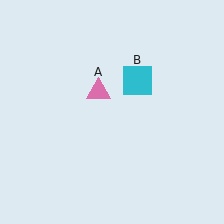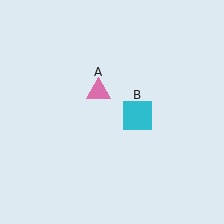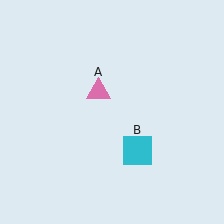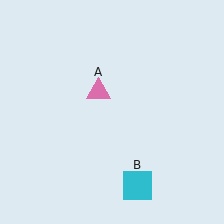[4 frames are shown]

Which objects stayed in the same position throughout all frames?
Pink triangle (object A) remained stationary.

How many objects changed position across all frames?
1 object changed position: cyan square (object B).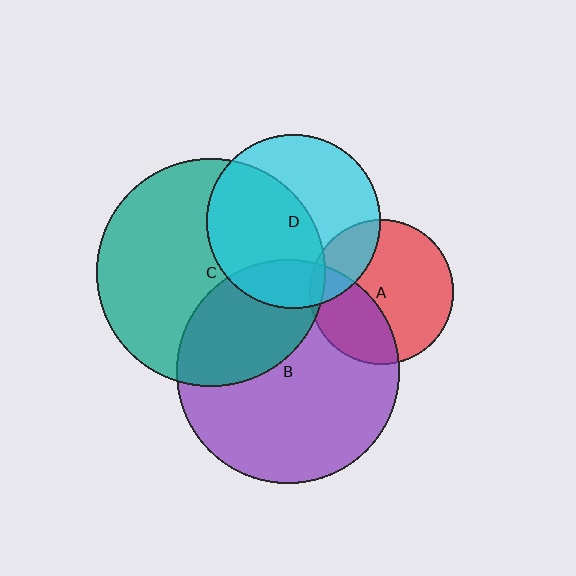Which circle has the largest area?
Circle C (teal).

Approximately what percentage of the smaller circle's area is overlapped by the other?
Approximately 35%.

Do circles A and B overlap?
Yes.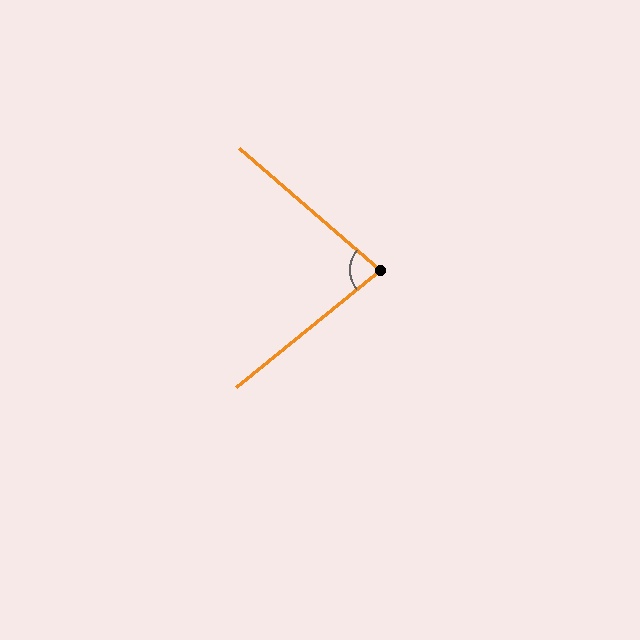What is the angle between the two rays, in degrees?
Approximately 80 degrees.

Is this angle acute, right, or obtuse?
It is acute.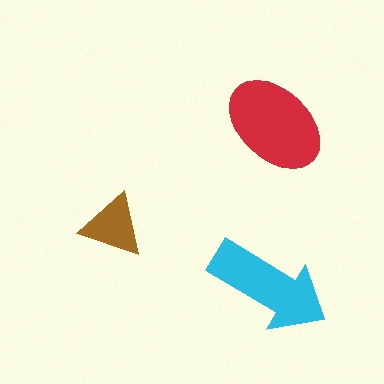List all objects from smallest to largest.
The brown triangle, the cyan arrow, the red ellipse.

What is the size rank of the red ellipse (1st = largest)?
1st.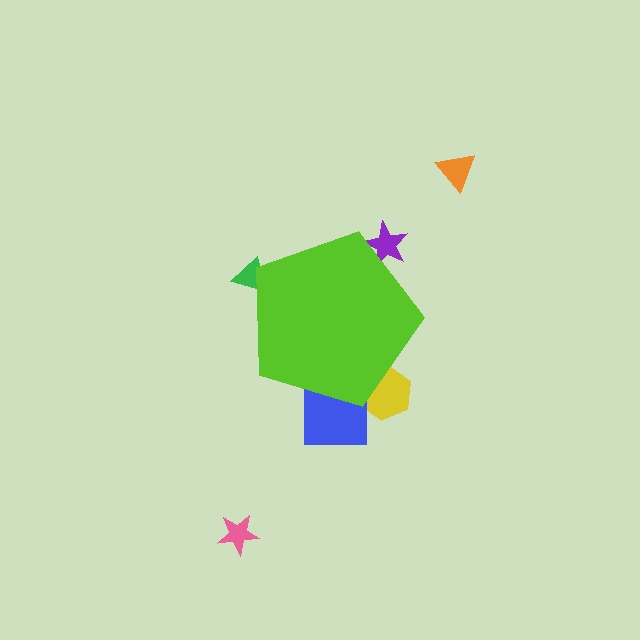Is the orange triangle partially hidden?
No, the orange triangle is fully visible.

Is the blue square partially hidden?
Yes, the blue square is partially hidden behind the lime pentagon.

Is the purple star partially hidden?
Yes, the purple star is partially hidden behind the lime pentagon.